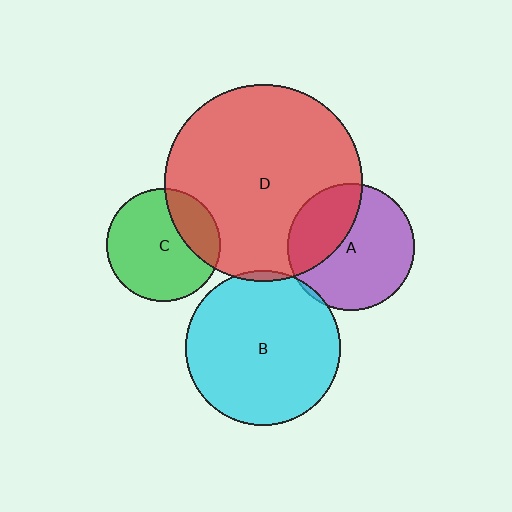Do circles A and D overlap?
Yes.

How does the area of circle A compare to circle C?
Approximately 1.2 times.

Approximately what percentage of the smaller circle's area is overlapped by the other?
Approximately 35%.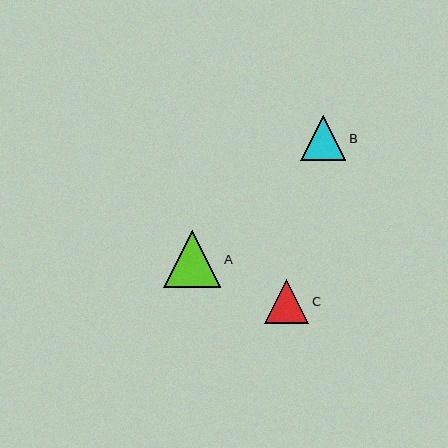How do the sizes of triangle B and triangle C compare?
Triangle B and triangle C are approximately the same size.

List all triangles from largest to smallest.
From largest to smallest: A, B, C.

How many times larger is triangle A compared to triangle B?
Triangle A is approximately 1.3 times the size of triangle B.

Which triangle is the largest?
Triangle A is the largest with a size of approximately 57 pixels.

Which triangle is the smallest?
Triangle C is the smallest with a size of approximately 44 pixels.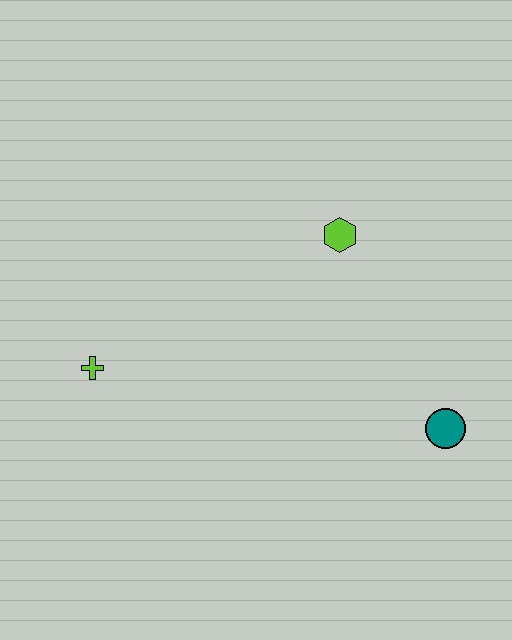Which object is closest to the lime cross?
The lime hexagon is closest to the lime cross.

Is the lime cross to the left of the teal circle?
Yes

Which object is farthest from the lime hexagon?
The lime cross is farthest from the lime hexagon.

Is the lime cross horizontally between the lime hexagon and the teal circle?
No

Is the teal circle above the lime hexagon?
No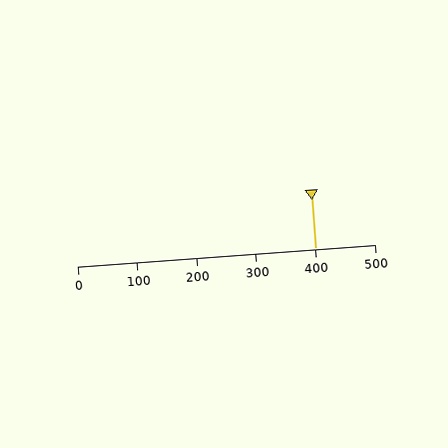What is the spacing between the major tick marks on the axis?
The major ticks are spaced 100 apart.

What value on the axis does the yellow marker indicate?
The marker indicates approximately 400.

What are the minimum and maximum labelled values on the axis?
The axis runs from 0 to 500.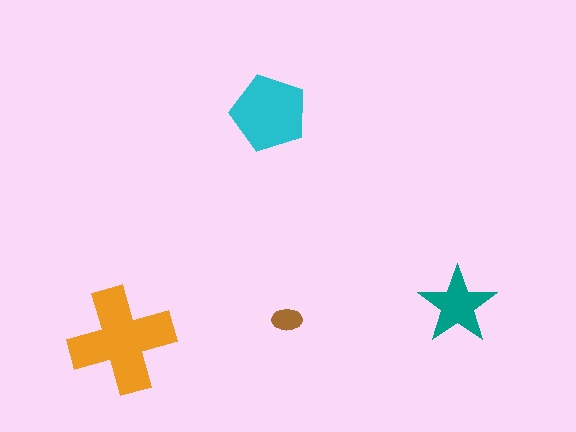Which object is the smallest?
The brown ellipse.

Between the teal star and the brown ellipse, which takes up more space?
The teal star.